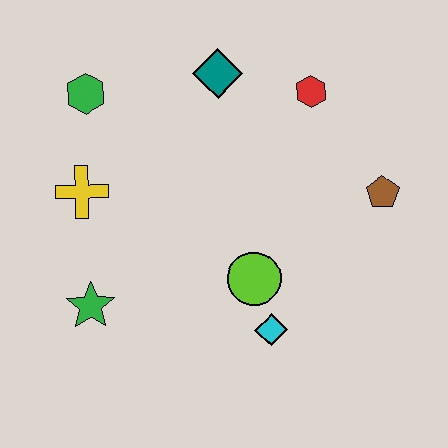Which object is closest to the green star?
The yellow cross is closest to the green star.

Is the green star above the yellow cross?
No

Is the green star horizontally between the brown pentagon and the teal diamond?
No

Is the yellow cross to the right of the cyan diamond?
No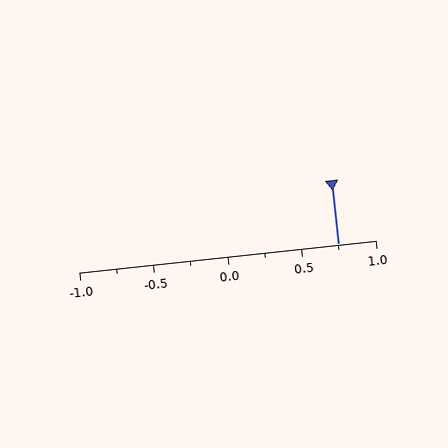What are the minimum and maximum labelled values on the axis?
The axis runs from -1.0 to 1.0.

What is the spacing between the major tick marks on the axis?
The major ticks are spaced 0.5 apart.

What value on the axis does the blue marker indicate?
The marker indicates approximately 0.75.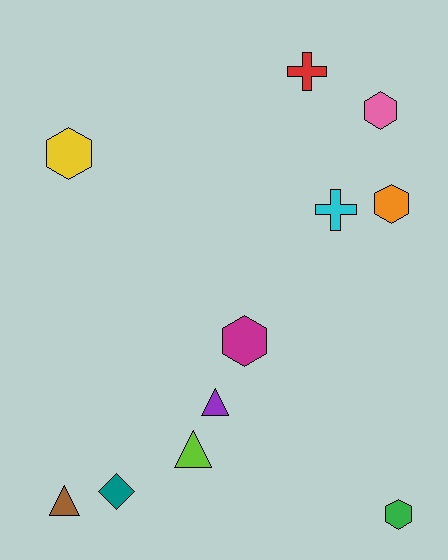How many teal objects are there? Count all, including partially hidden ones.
There is 1 teal object.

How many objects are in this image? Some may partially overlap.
There are 11 objects.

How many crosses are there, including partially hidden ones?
There are 2 crosses.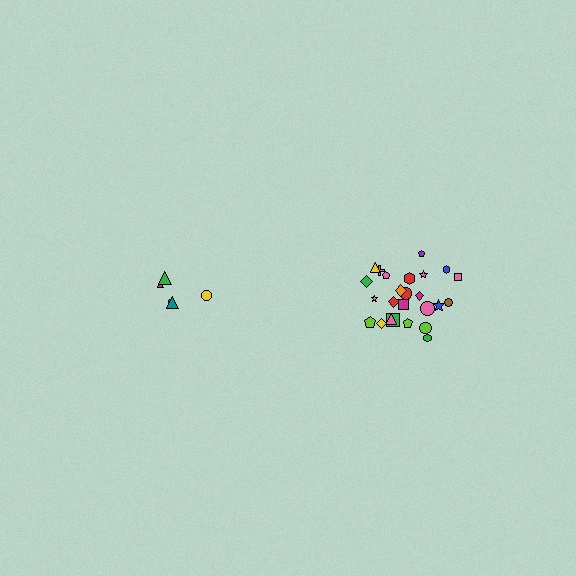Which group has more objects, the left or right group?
The right group.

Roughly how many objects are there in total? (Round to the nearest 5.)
Roughly 30 objects in total.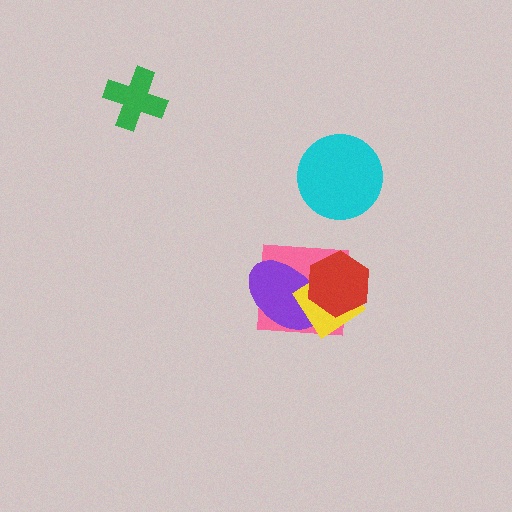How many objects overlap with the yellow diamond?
3 objects overlap with the yellow diamond.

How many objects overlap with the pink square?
3 objects overlap with the pink square.